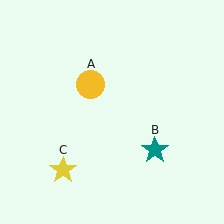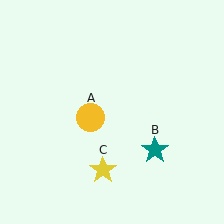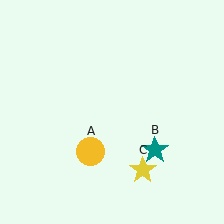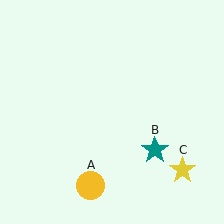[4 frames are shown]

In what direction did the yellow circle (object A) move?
The yellow circle (object A) moved down.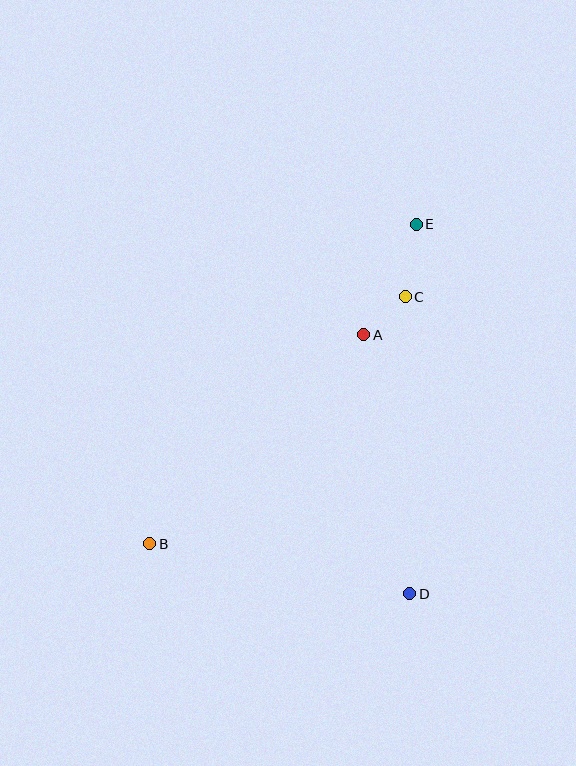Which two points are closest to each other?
Points A and C are closest to each other.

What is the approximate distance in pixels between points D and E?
The distance between D and E is approximately 370 pixels.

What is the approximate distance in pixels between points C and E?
The distance between C and E is approximately 74 pixels.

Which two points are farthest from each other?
Points B and E are farthest from each other.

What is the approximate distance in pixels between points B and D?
The distance between B and D is approximately 265 pixels.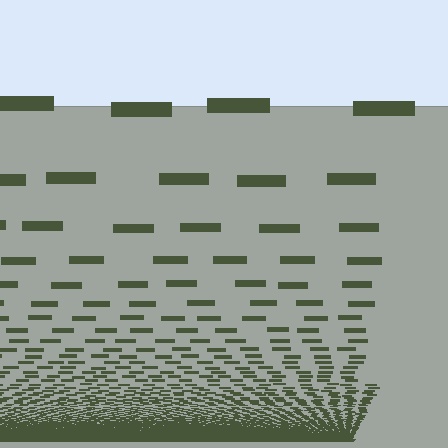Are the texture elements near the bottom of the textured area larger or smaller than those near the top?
Smaller. The gradient is inverted — elements near the bottom are smaller and denser.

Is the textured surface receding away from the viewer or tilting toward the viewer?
The surface appears to tilt toward the viewer. Texture elements get larger and sparser toward the top.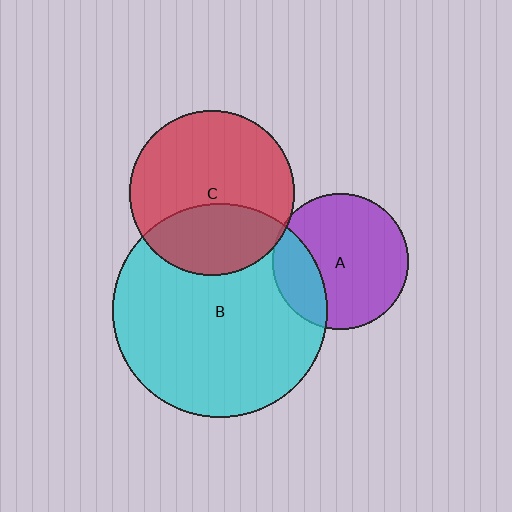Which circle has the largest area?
Circle B (cyan).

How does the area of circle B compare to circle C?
Approximately 1.7 times.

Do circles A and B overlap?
Yes.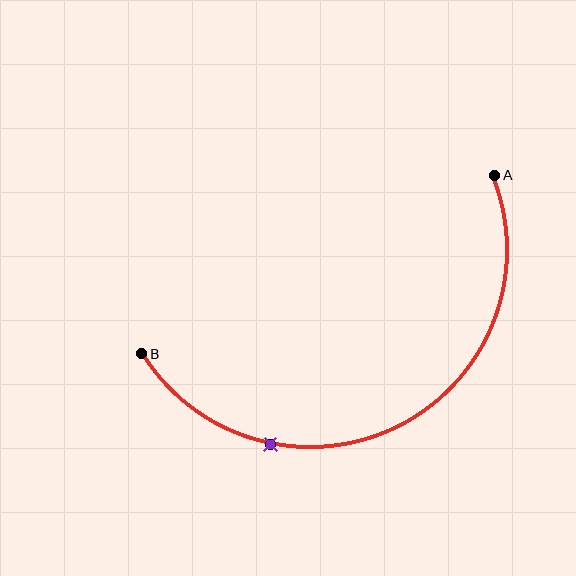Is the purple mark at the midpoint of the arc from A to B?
No. The purple mark lies on the arc but is closer to endpoint B. The arc midpoint would be at the point on the curve equidistant along the arc from both A and B.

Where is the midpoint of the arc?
The arc midpoint is the point on the curve farthest from the straight line joining A and B. It sits below that line.